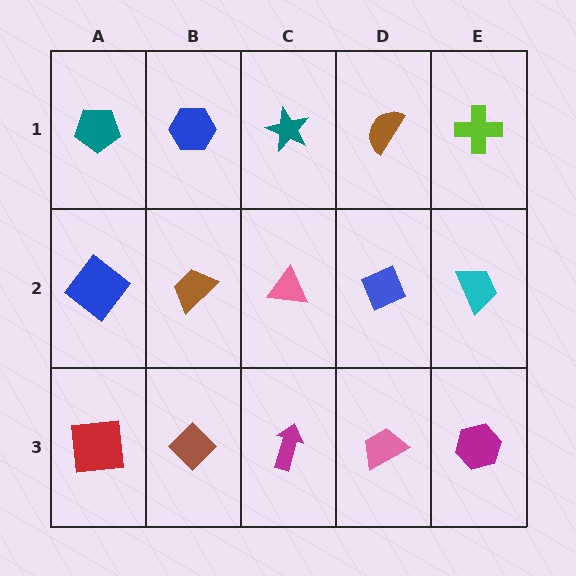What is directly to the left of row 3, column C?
A brown diamond.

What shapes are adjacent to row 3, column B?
A brown trapezoid (row 2, column B), a red square (row 3, column A), a magenta arrow (row 3, column C).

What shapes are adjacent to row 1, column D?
A blue diamond (row 2, column D), a teal star (row 1, column C), a lime cross (row 1, column E).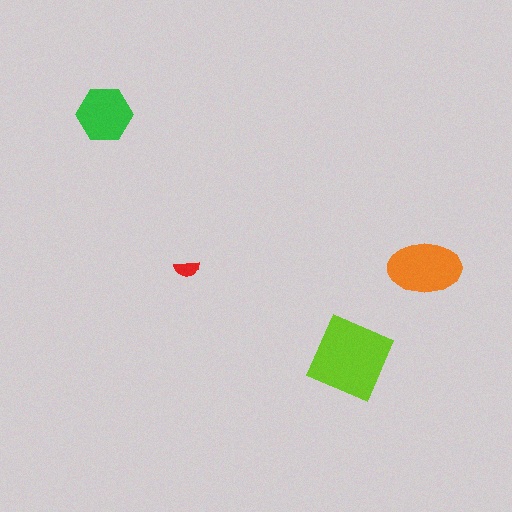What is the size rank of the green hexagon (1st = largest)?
3rd.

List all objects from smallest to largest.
The red semicircle, the green hexagon, the orange ellipse, the lime diamond.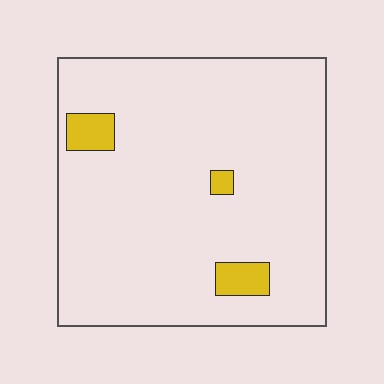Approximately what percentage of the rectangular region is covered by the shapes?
Approximately 5%.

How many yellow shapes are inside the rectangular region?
3.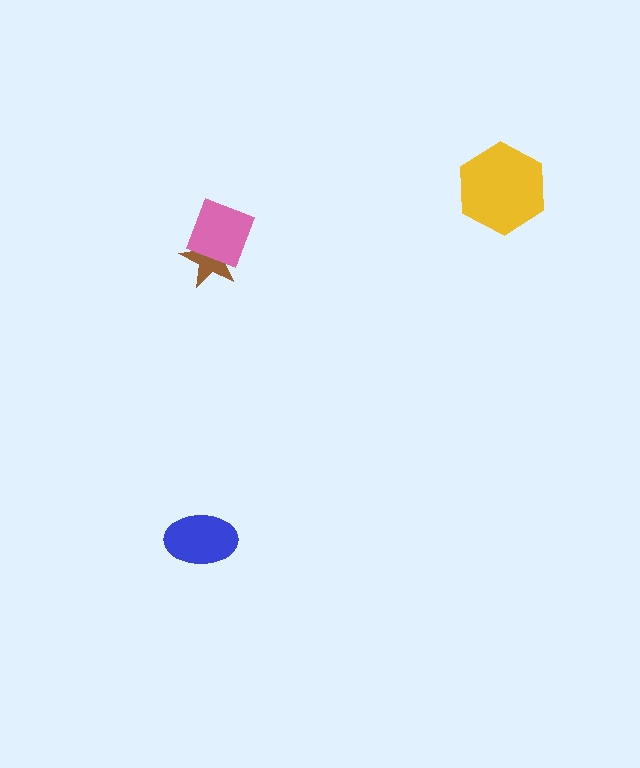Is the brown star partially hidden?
Yes, it is partially covered by another shape.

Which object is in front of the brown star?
The pink diamond is in front of the brown star.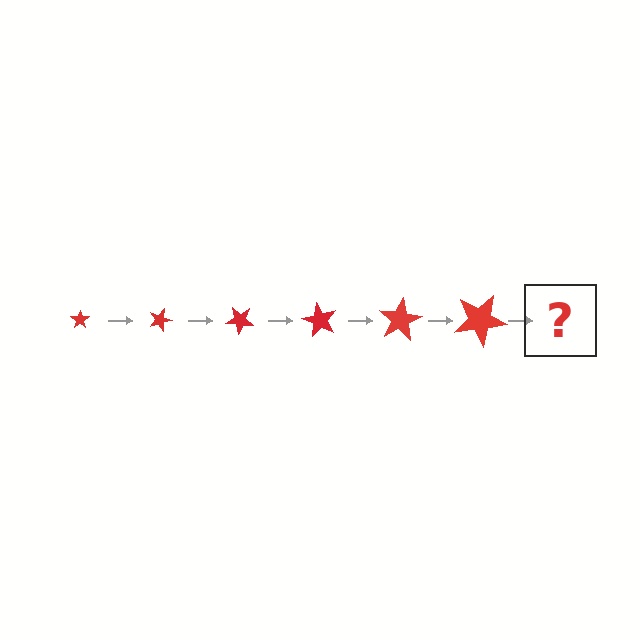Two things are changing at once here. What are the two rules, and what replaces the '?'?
The two rules are that the star grows larger each step and it rotates 20 degrees each step. The '?' should be a star, larger than the previous one and rotated 120 degrees from the start.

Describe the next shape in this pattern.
It should be a star, larger than the previous one and rotated 120 degrees from the start.